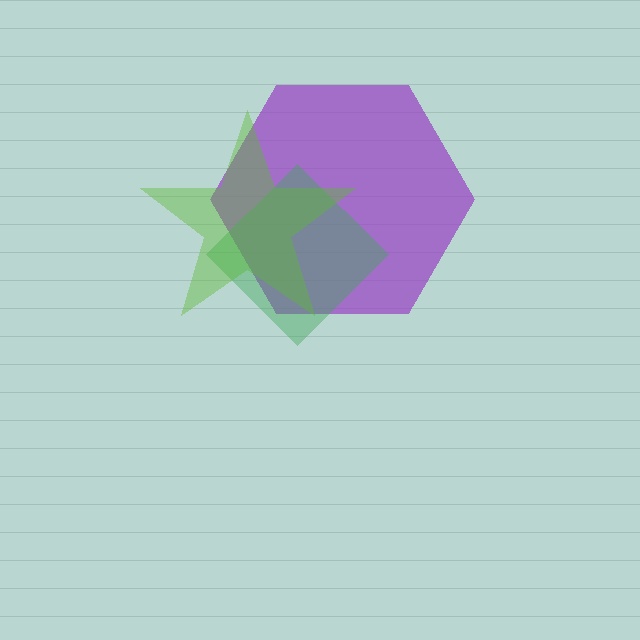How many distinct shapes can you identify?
There are 3 distinct shapes: a purple hexagon, a green diamond, a lime star.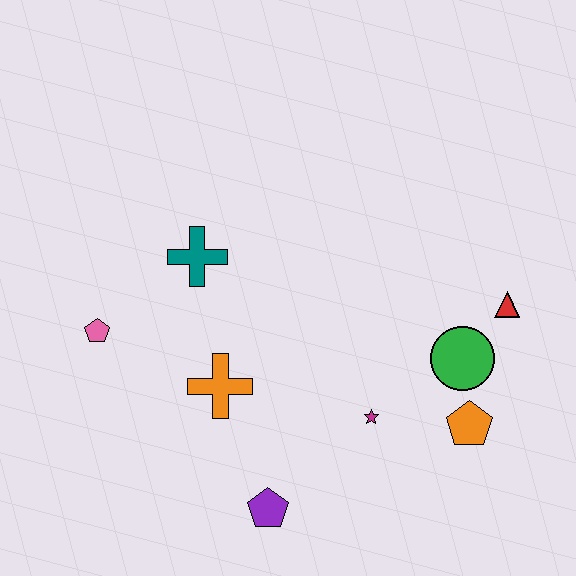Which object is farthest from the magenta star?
The pink pentagon is farthest from the magenta star.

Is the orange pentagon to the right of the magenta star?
Yes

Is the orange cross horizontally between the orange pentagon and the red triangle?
No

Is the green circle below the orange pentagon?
No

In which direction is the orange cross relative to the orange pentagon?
The orange cross is to the left of the orange pentagon.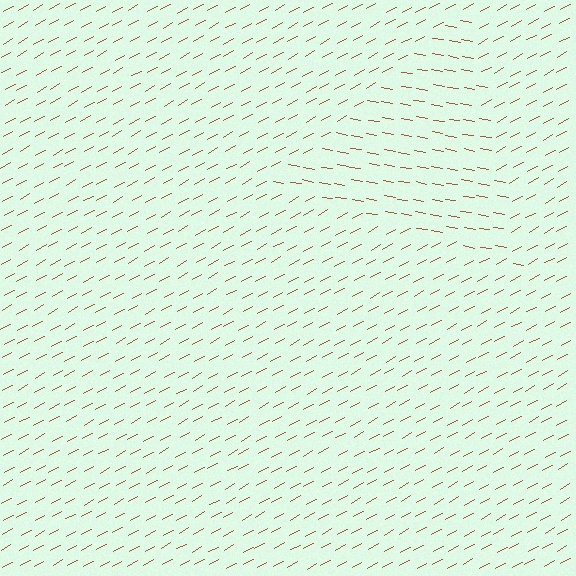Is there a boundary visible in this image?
Yes, there is a texture boundary formed by a change in line orientation.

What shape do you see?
I see a triangle.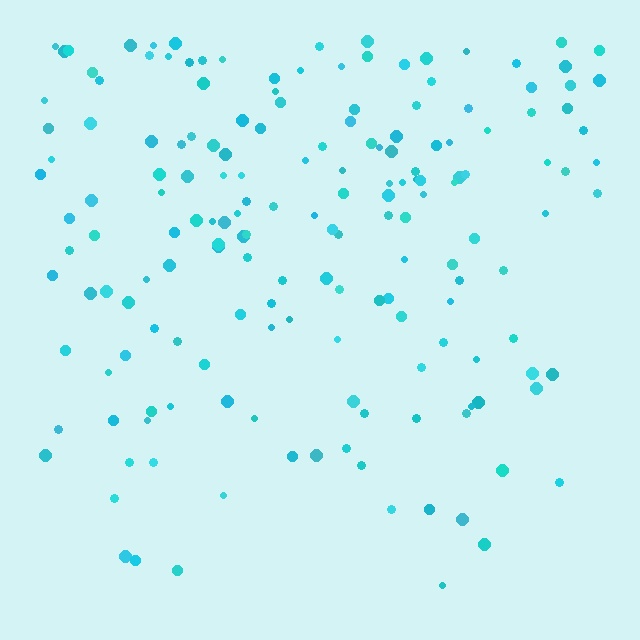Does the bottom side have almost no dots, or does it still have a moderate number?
Still a moderate number, just noticeably fewer than the top.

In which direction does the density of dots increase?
From bottom to top, with the top side densest.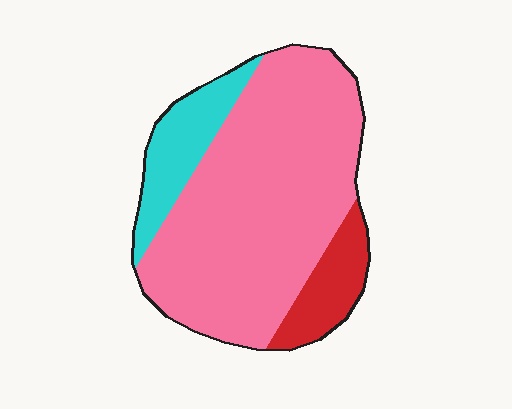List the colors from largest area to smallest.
From largest to smallest: pink, cyan, red.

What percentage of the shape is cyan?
Cyan takes up about one sixth (1/6) of the shape.